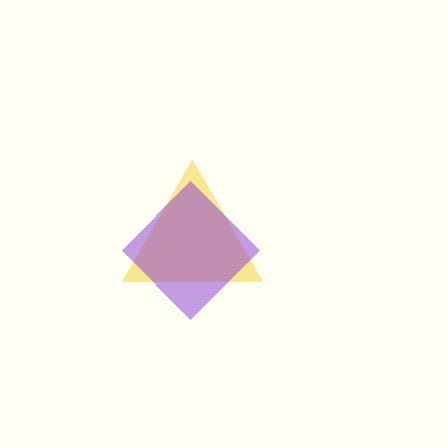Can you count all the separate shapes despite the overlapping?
Yes, there are 2 separate shapes.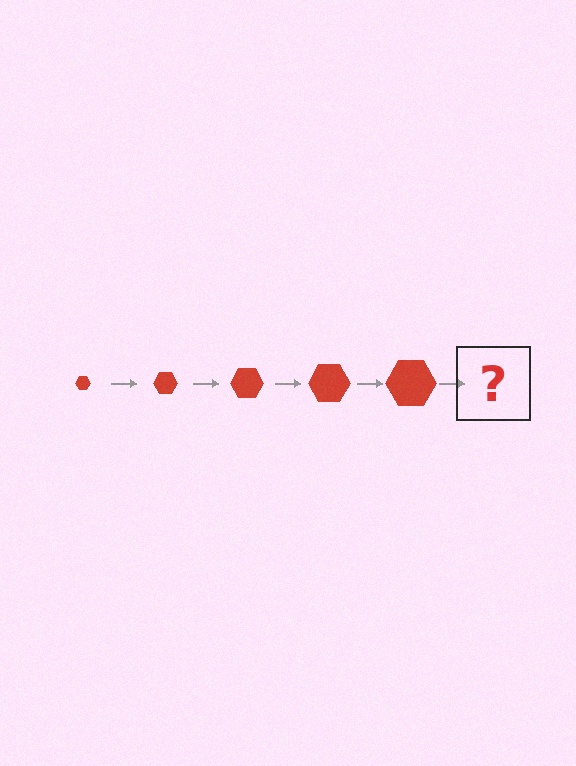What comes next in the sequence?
The next element should be a red hexagon, larger than the previous one.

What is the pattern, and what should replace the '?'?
The pattern is that the hexagon gets progressively larger each step. The '?' should be a red hexagon, larger than the previous one.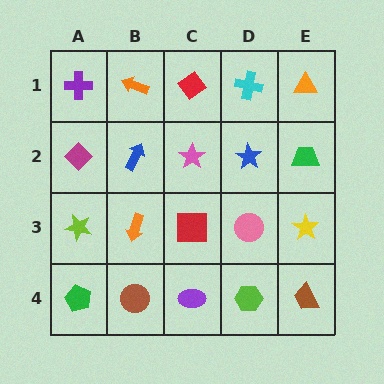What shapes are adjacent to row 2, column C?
A red diamond (row 1, column C), a red square (row 3, column C), a blue arrow (row 2, column B), a blue star (row 2, column D).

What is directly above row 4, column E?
A yellow star.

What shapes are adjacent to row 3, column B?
A blue arrow (row 2, column B), a brown circle (row 4, column B), a lime star (row 3, column A), a red square (row 3, column C).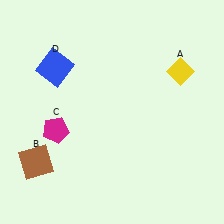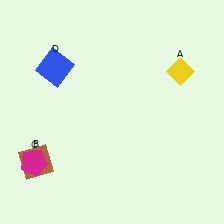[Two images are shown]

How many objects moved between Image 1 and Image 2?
1 object moved between the two images.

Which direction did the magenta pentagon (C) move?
The magenta pentagon (C) moved down.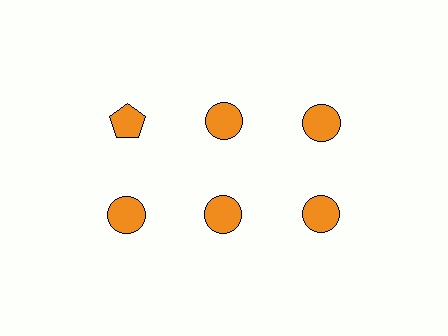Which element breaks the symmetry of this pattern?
The orange pentagon in the top row, leftmost column breaks the symmetry. All other shapes are orange circles.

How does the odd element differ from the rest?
It has a different shape: pentagon instead of circle.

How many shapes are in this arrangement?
There are 6 shapes arranged in a grid pattern.